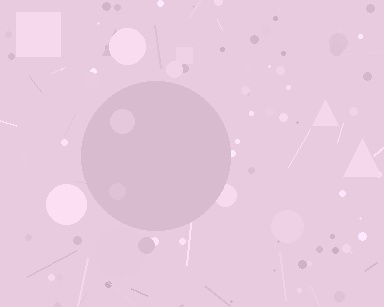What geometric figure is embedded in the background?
A circle is embedded in the background.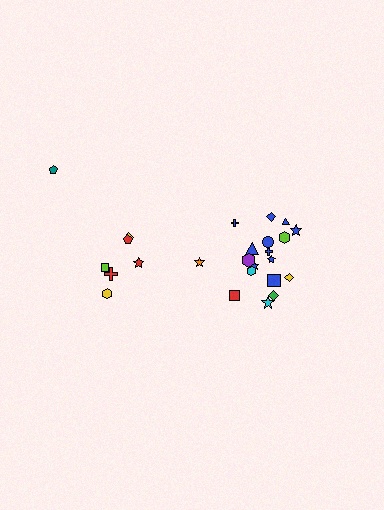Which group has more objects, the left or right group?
The right group.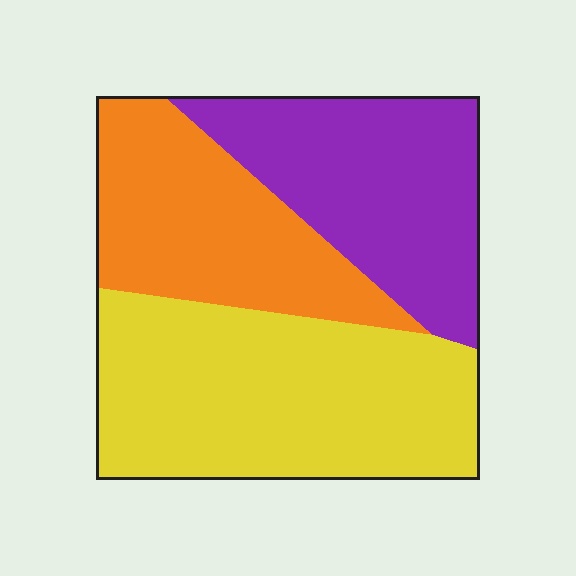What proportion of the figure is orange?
Orange takes up about one quarter (1/4) of the figure.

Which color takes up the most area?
Yellow, at roughly 45%.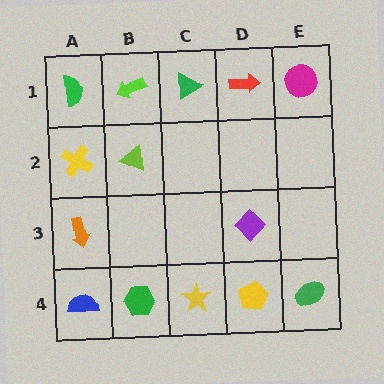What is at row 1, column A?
A green semicircle.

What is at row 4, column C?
A yellow star.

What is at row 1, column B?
A lime arrow.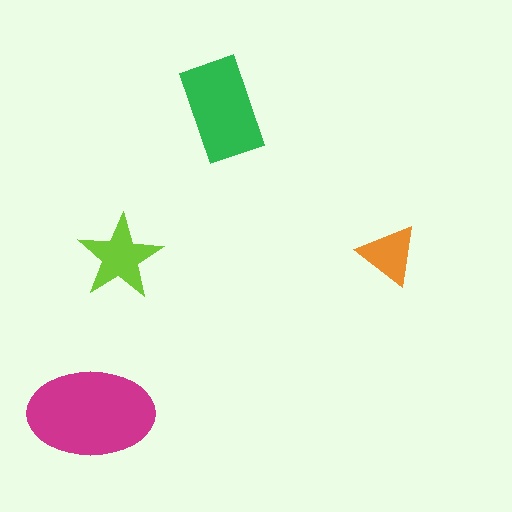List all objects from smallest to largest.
The orange triangle, the lime star, the green rectangle, the magenta ellipse.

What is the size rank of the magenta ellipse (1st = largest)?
1st.